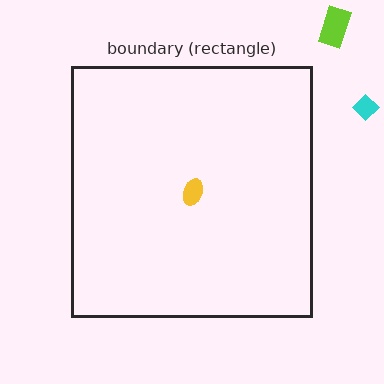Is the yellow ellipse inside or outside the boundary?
Inside.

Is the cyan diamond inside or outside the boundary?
Outside.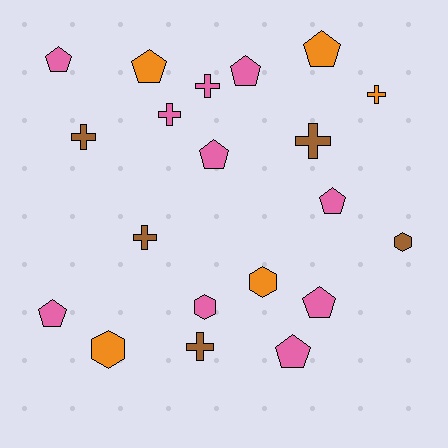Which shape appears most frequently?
Pentagon, with 9 objects.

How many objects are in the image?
There are 20 objects.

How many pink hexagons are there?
There is 1 pink hexagon.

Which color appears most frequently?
Pink, with 10 objects.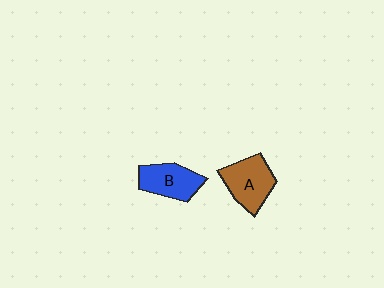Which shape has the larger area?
Shape A (brown).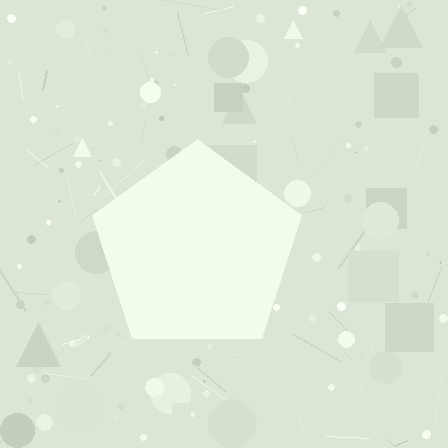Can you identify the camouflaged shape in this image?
The camouflaged shape is a pentagon.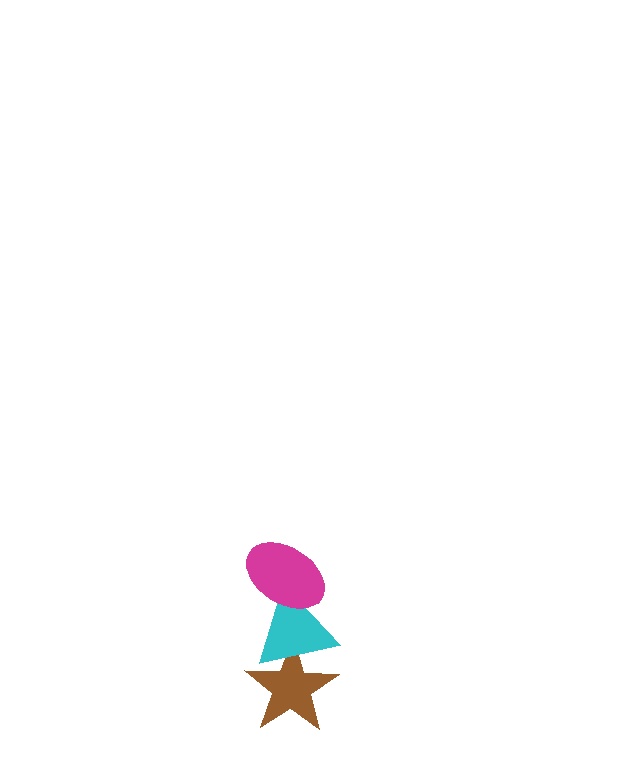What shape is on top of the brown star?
The cyan triangle is on top of the brown star.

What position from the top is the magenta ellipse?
The magenta ellipse is 1st from the top.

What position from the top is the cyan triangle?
The cyan triangle is 2nd from the top.